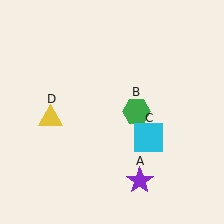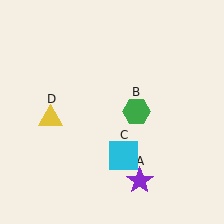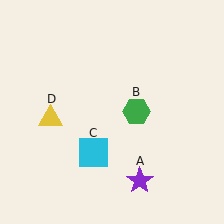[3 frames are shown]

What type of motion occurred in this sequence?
The cyan square (object C) rotated clockwise around the center of the scene.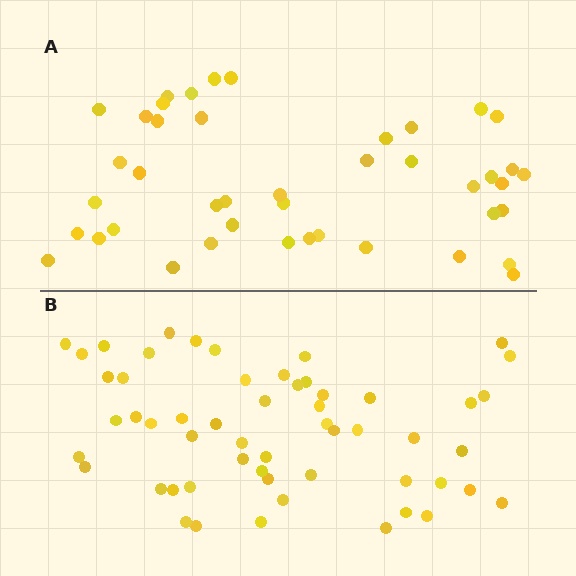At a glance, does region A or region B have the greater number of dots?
Region B (the bottom region) has more dots.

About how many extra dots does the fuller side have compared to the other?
Region B has roughly 12 or so more dots than region A.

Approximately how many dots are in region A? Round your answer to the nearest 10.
About 40 dots. (The exact count is 43, which rounds to 40.)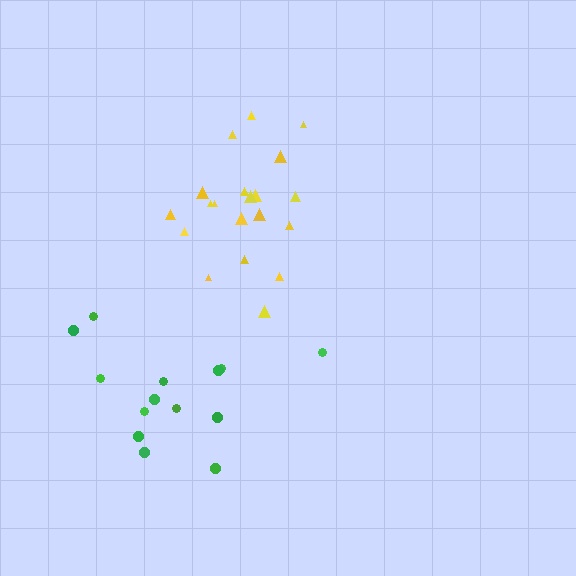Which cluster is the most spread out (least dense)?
Green.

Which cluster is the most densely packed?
Yellow.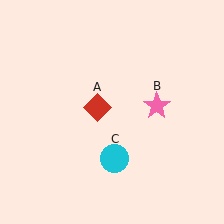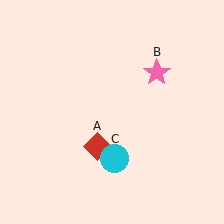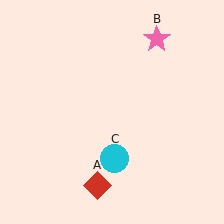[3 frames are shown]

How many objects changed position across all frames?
2 objects changed position: red diamond (object A), pink star (object B).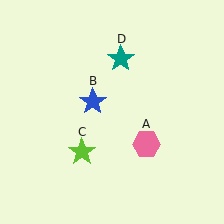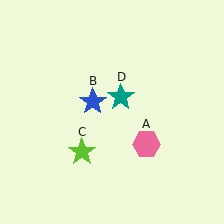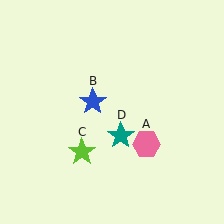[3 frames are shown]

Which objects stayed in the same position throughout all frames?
Pink hexagon (object A) and blue star (object B) and lime star (object C) remained stationary.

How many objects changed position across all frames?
1 object changed position: teal star (object D).